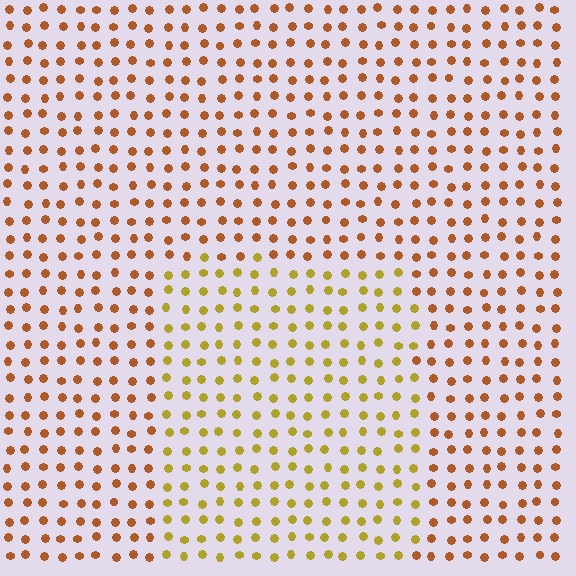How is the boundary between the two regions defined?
The boundary is defined purely by a slight shift in hue (about 33 degrees). Spacing, size, and orientation are identical on both sides.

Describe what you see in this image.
The image is filled with small brown elements in a uniform arrangement. A rectangle-shaped region is visible where the elements are tinted to a slightly different hue, forming a subtle color boundary.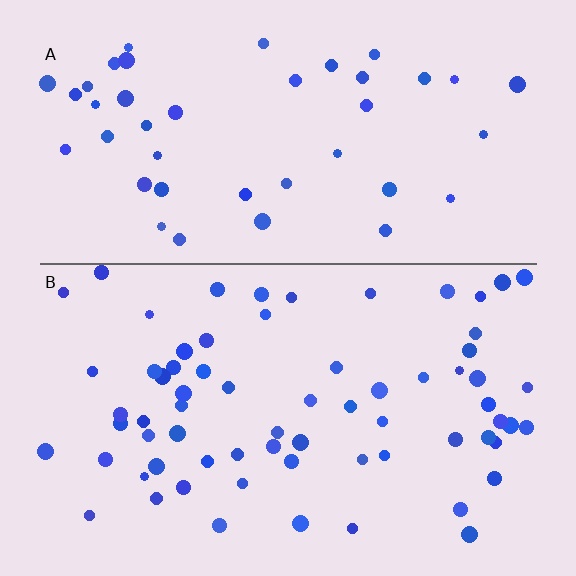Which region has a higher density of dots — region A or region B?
B (the bottom).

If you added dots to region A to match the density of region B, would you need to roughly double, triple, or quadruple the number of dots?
Approximately double.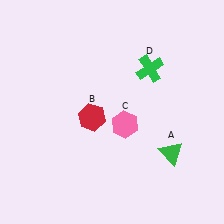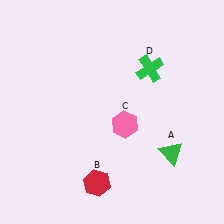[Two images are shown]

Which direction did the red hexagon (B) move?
The red hexagon (B) moved down.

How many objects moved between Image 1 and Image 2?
1 object moved between the two images.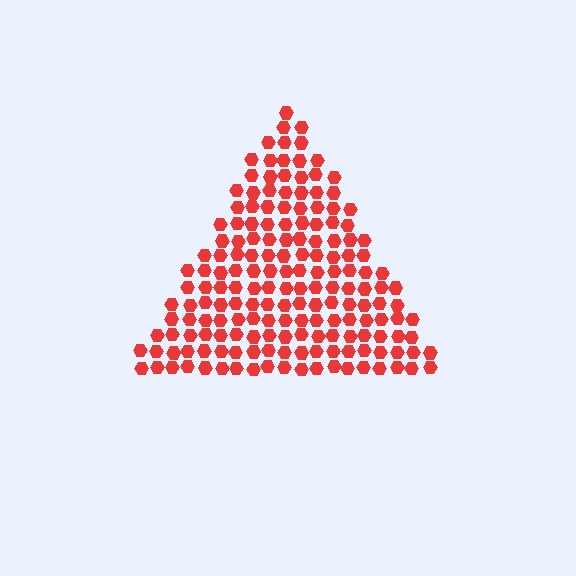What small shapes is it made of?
It is made of small hexagons.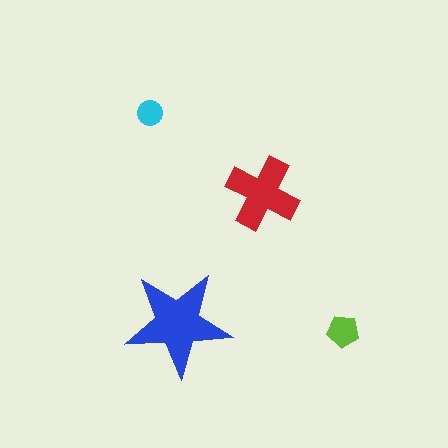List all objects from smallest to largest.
The cyan circle, the lime pentagon, the red cross, the blue star.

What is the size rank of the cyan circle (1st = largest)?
4th.